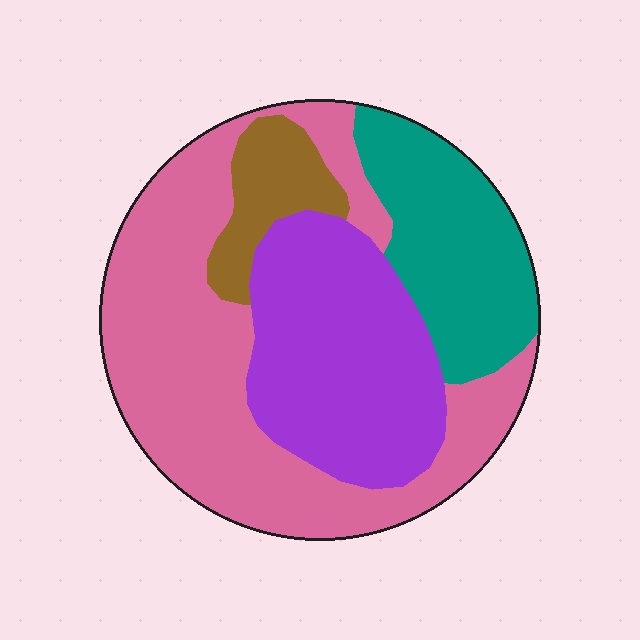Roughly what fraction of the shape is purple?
Purple covers 28% of the shape.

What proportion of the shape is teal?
Teal covers about 20% of the shape.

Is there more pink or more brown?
Pink.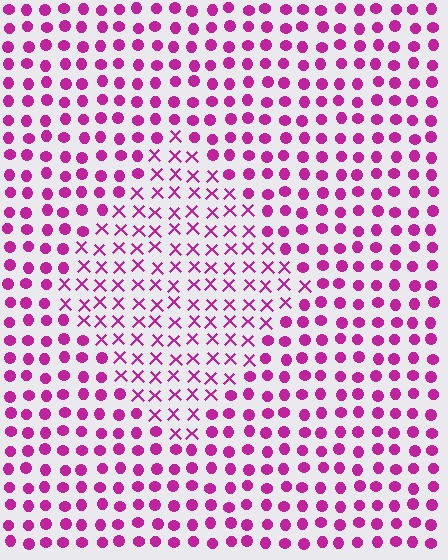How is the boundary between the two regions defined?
The boundary is defined by a change in element shape: X marks inside vs. circles outside. All elements share the same color and spacing.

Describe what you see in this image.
The image is filled with small magenta elements arranged in a uniform grid. A diamond-shaped region contains X marks, while the surrounding area contains circles. The boundary is defined purely by the change in element shape.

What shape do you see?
I see a diamond.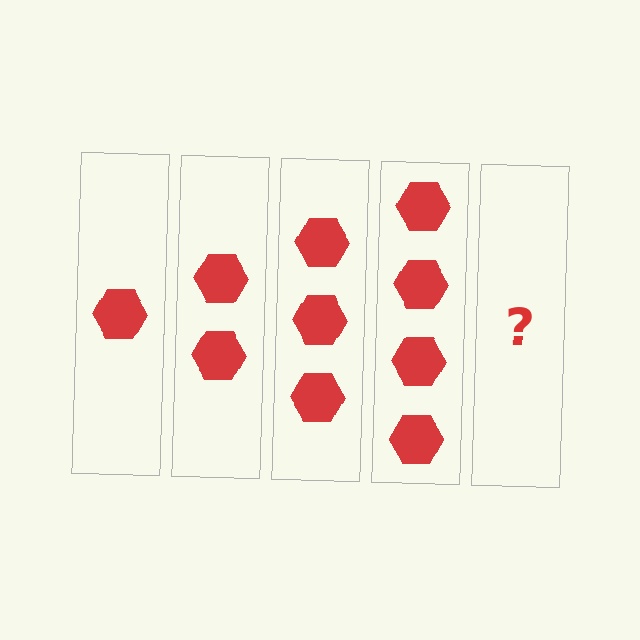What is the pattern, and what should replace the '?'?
The pattern is that each step adds one more hexagon. The '?' should be 5 hexagons.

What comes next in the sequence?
The next element should be 5 hexagons.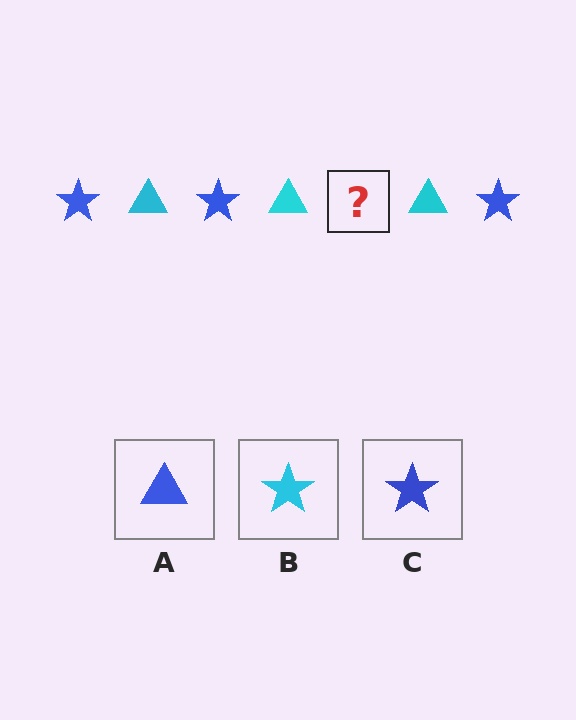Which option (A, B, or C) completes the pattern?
C.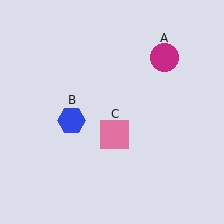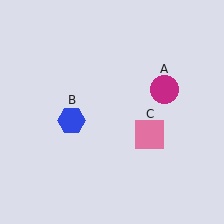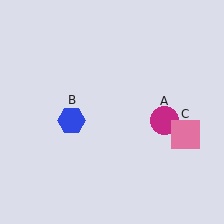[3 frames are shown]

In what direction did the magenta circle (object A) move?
The magenta circle (object A) moved down.